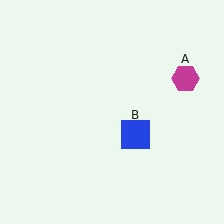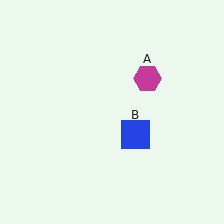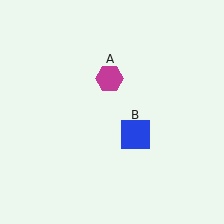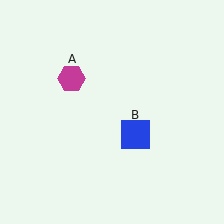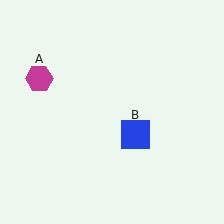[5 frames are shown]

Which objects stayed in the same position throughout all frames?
Blue square (object B) remained stationary.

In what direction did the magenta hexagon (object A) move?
The magenta hexagon (object A) moved left.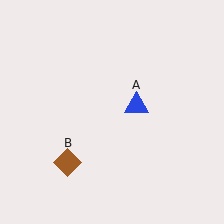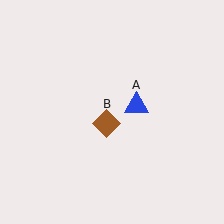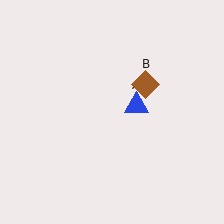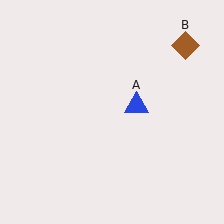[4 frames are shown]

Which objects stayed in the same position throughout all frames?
Blue triangle (object A) remained stationary.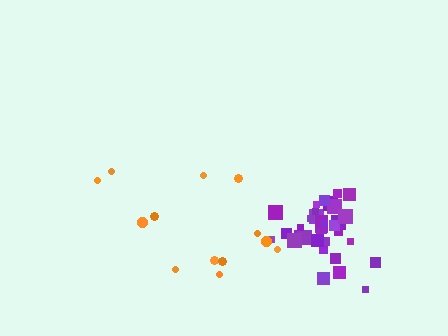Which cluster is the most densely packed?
Purple.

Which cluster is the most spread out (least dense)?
Orange.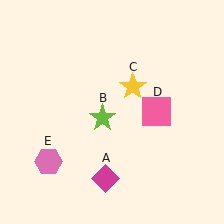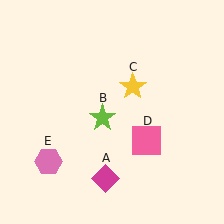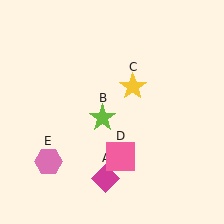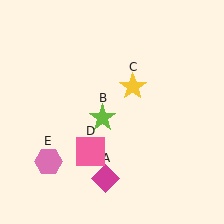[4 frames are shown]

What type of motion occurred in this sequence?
The pink square (object D) rotated clockwise around the center of the scene.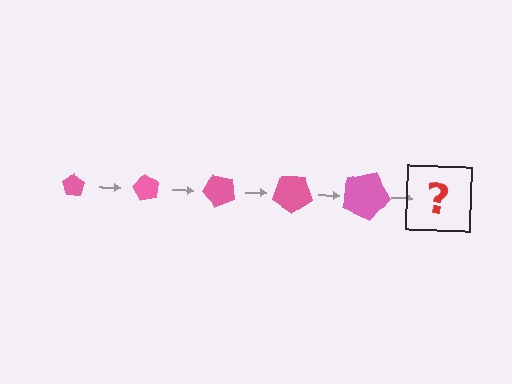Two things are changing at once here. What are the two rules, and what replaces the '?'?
The two rules are that the pentagon grows larger each step and it rotates 60 degrees each step. The '?' should be a pentagon, larger than the previous one and rotated 300 degrees from the start.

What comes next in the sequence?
The next element should be a pentagon, larger than the previous one and rotated 300 degrees from the start.